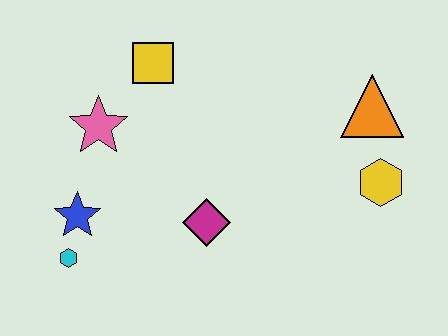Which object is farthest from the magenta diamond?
The orange triangle is farthest from the magenta diamond.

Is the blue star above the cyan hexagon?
Yes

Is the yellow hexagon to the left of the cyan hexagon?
No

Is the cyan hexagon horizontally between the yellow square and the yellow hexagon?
No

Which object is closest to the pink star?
The yellow square is closest to the pink star.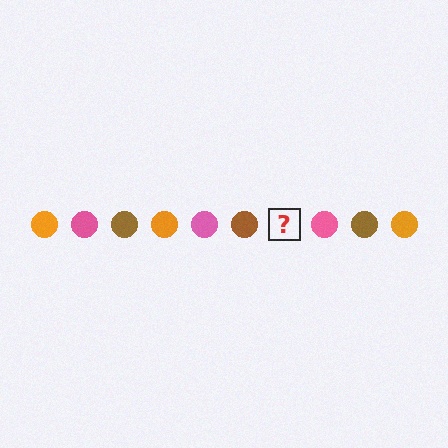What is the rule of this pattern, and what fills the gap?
The rule is that the pattern cycles through orange, pink, brown circles. The gap should be filled with an orange circle.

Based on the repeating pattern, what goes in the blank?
The blank should be an orange circle.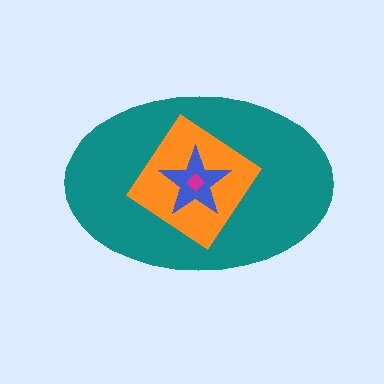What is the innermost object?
The magenta diamond.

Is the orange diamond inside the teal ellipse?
Yes.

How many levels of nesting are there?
4.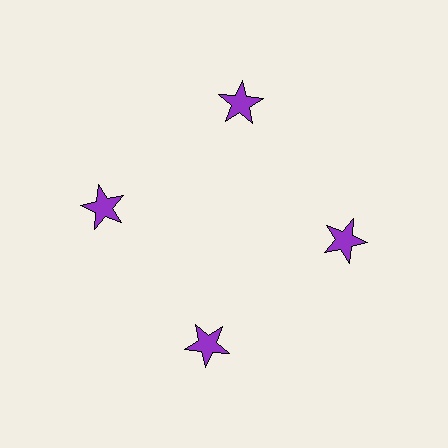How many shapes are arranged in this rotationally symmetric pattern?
There are 4 shapes, arranged in 4 groups of 1.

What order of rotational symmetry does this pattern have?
This pattern has 4-fold rotational symmetry.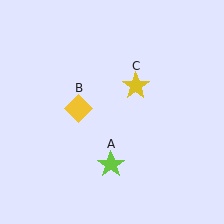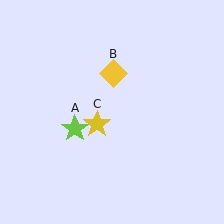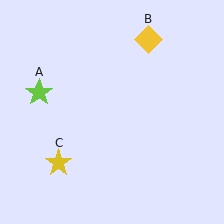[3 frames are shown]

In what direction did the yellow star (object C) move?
The yellow star (object C) moved down and to the left.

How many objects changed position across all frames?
3 objects changed position: lime star (object A), yellow diamond (object B), yellow star (object C).